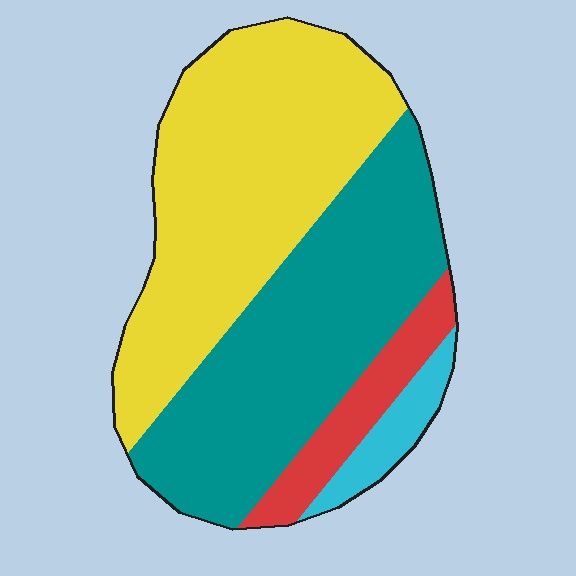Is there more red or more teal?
Teal.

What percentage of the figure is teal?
Teal covers 40% of the figure.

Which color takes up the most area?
Yellow, at roughly 45%.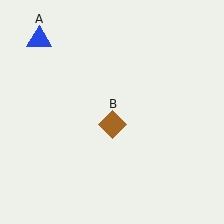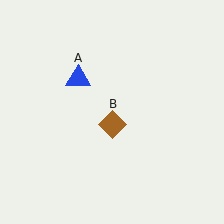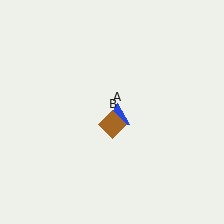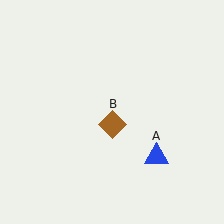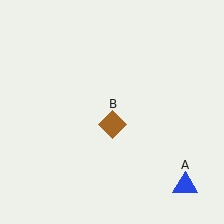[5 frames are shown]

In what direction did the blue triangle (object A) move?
The blue triangle (object A) moved down and to the right.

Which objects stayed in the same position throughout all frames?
Brown diamond (object B) remained stationary.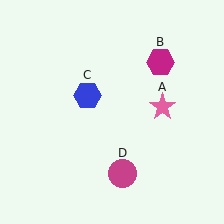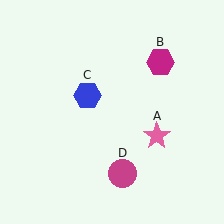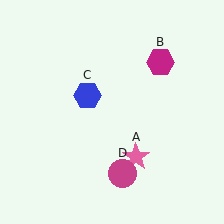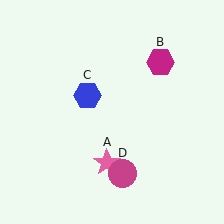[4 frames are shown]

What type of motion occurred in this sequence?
The pink star (object A) rotated clockwise around the center of the scene.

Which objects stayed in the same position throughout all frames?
Magenta hexagon (object B) and blue hexagon (object C) and magenta circle (object D) remained stationary.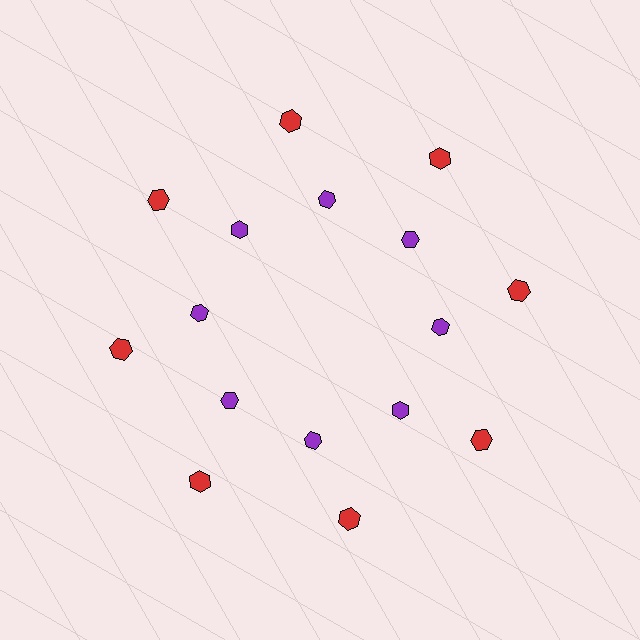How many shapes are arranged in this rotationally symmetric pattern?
There are 16 shapes, arranged in 8 groups of 2.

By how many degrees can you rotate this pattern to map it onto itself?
The pattern maps onto itself every 45 degrees of rotation.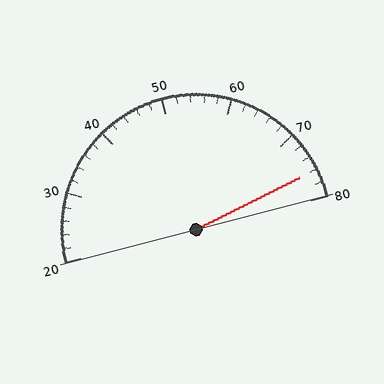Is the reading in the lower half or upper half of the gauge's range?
The reading is in the upper half of the range (20 to 80).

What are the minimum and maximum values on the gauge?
The gauge ranges from 20 to 80.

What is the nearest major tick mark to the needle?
The nearest major tick mark is 80.